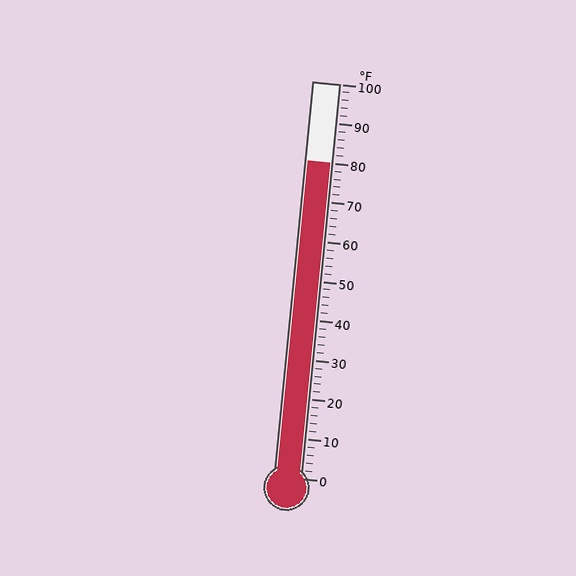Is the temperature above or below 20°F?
The temperature is above 20°F.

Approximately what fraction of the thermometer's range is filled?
The thermometer is filled to approximately 80% of its range.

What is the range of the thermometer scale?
The thermometer scale ranges from 0°F to 100°F.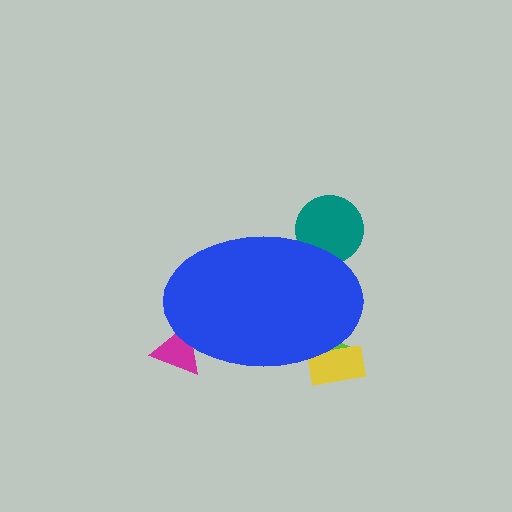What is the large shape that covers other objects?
A blue ellipse.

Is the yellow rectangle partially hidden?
Yes, the yellow rectangle is partially hidden behind the blue ellipse.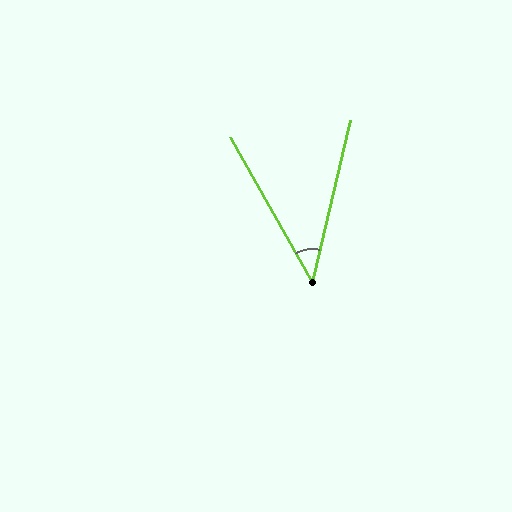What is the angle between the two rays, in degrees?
Approximately 43 degrees.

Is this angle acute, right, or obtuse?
It is acute.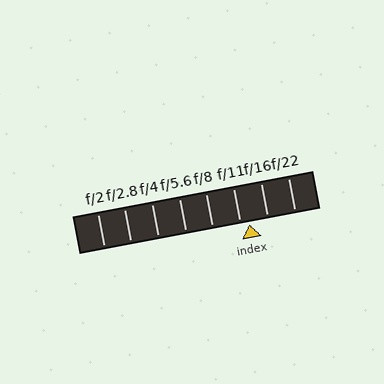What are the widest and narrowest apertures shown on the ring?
The widest aperture shown is f/2 and the narrowest is f/22.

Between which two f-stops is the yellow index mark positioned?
The index mark is between f/11 and f/16.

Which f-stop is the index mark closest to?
The index mark is closest to f/11.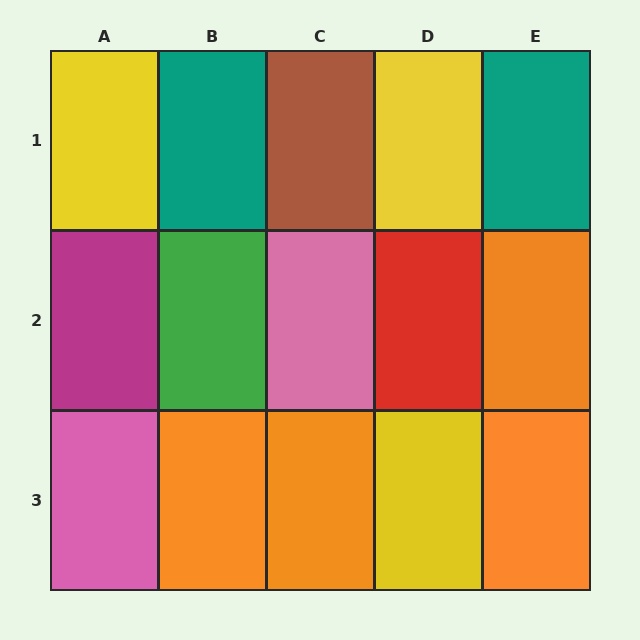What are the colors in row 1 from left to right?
Yellow, teal, brown, yellow, teal.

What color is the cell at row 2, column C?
Pink.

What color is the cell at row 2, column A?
Magenta.